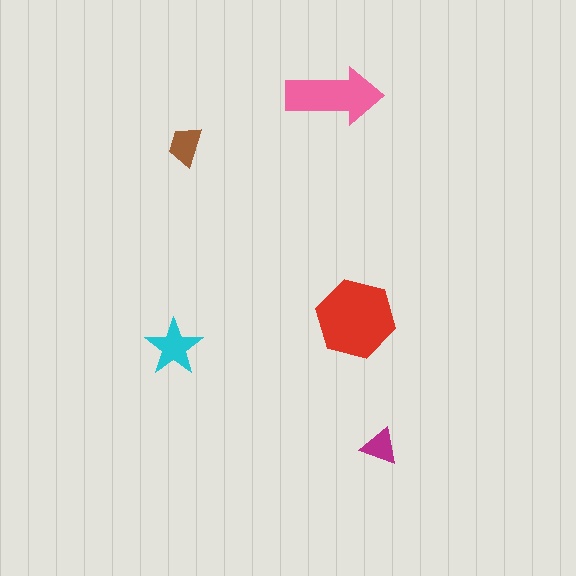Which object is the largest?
The red hexagon.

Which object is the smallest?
The magenta triangle.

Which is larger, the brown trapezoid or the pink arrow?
The pink arrow.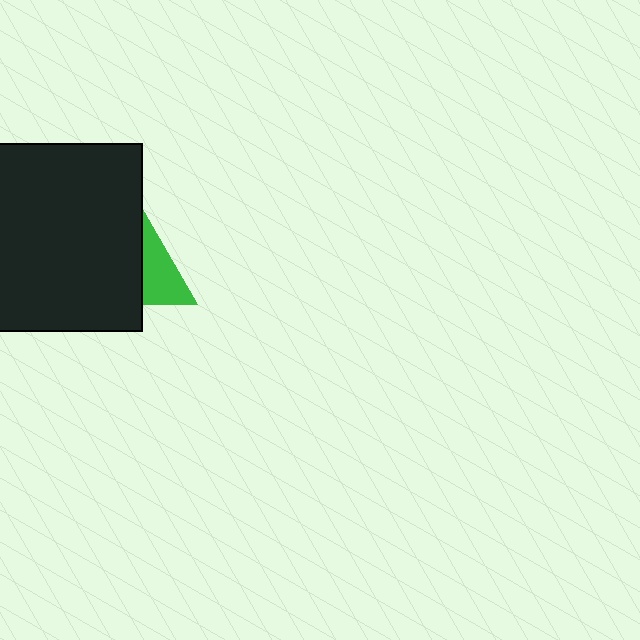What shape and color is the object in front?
The object in front is a black square.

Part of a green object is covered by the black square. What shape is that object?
It is a triangle.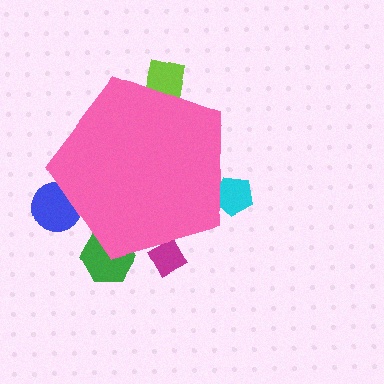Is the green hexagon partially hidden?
Yes, the green hexagon is partially hidden behind the pink pentagon.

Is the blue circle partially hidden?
Yes, the blue circle is partially hidden behind the pink pentagon.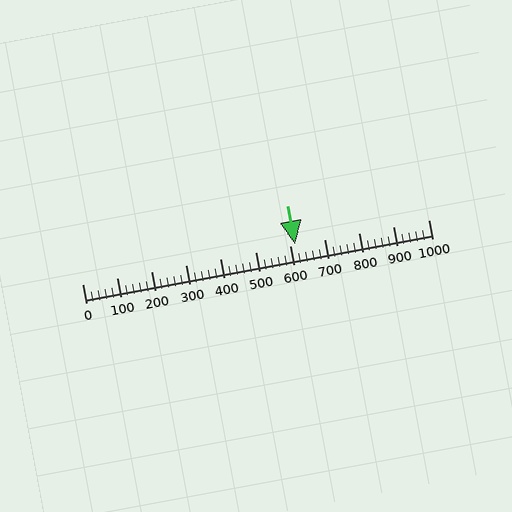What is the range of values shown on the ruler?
The ruler shows values from 0 to 1000.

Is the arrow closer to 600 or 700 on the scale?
The arrow is closer to 600.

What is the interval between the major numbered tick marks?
The major tick marks are spaced 100 units apart.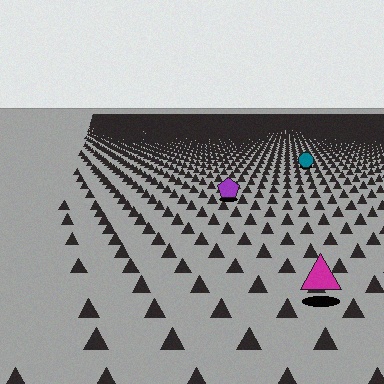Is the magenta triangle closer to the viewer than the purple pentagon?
Yes. The magenta triangle is closer — you can tell from the texture gradient: the ground texture is coarser near it.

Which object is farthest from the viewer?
The teal circle is farthest from the viewer. It appears smaller and the ground texture around it is denser.